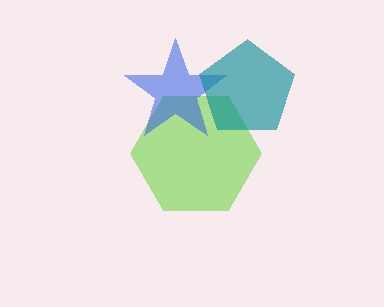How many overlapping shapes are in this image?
There are 3 overlapping shapes in the image.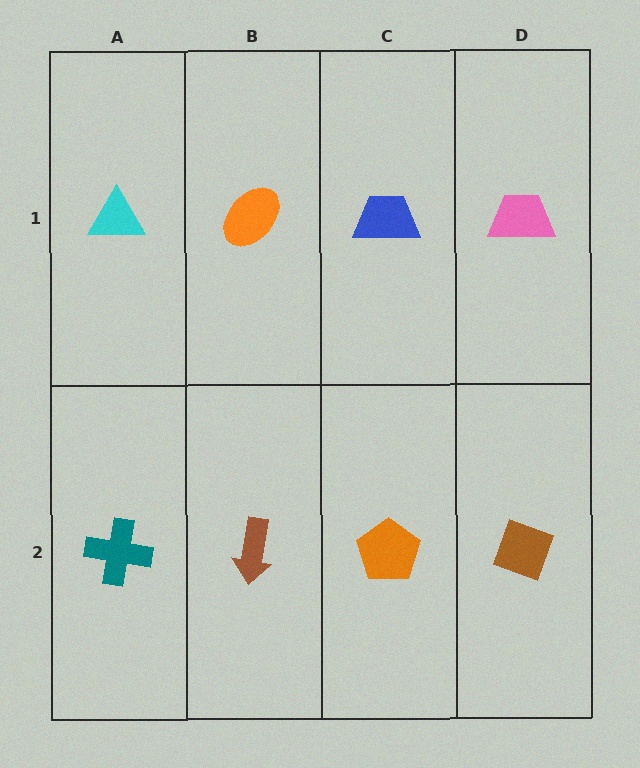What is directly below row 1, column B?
A brown arrow.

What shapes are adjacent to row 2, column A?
A cyan triangle (row 1, column A), a brown arrow (row 2, column B).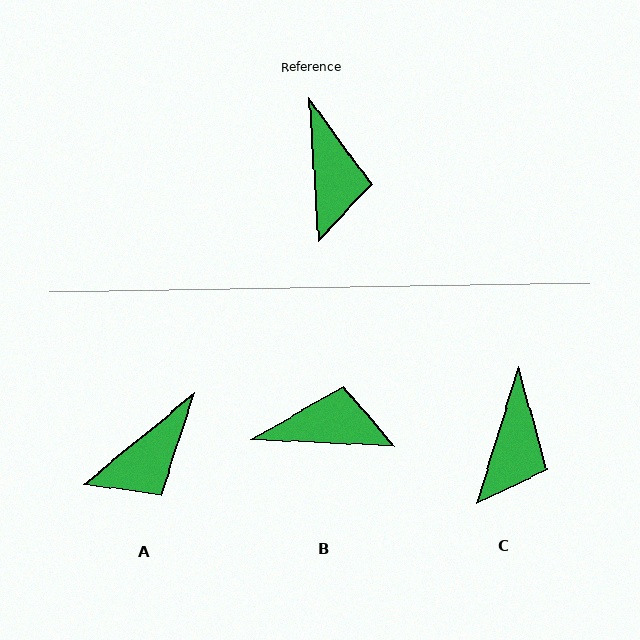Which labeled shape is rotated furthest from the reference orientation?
B, about 84 degrees away.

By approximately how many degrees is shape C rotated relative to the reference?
Approximately 20 degrees clockwise.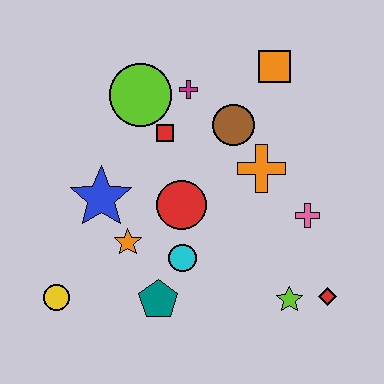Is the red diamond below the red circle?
Yes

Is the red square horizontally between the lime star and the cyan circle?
No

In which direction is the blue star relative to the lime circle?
The blue star is below the lime circle.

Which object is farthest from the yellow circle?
The orange square is farthest from the yellow circle.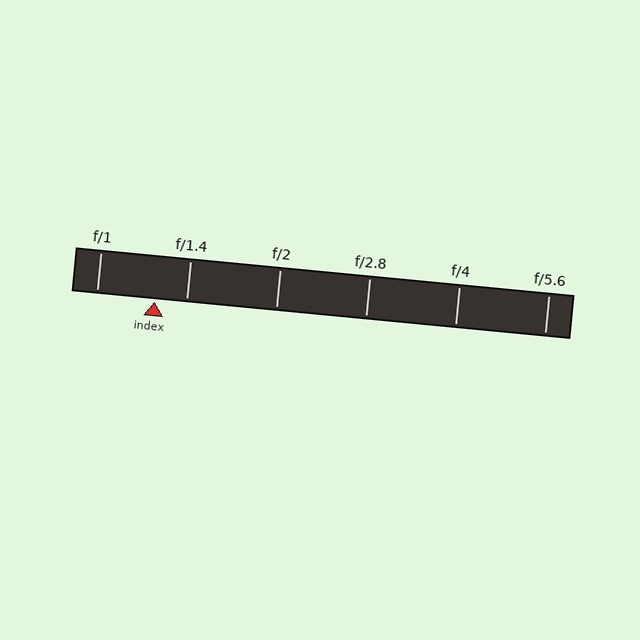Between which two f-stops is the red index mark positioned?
The index mark is between f/1 and f/1.4.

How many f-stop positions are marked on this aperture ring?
There are 6 f-stop positions marked.